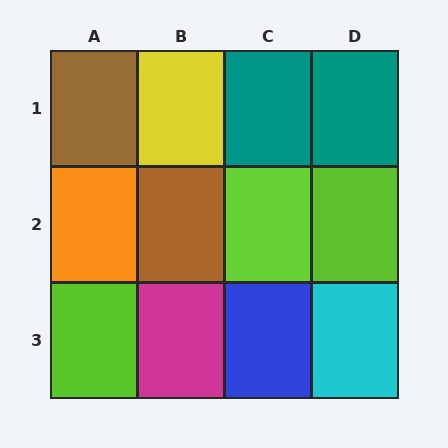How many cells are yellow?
1 cell is yellow.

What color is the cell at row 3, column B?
Magenta.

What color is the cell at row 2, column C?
Lime.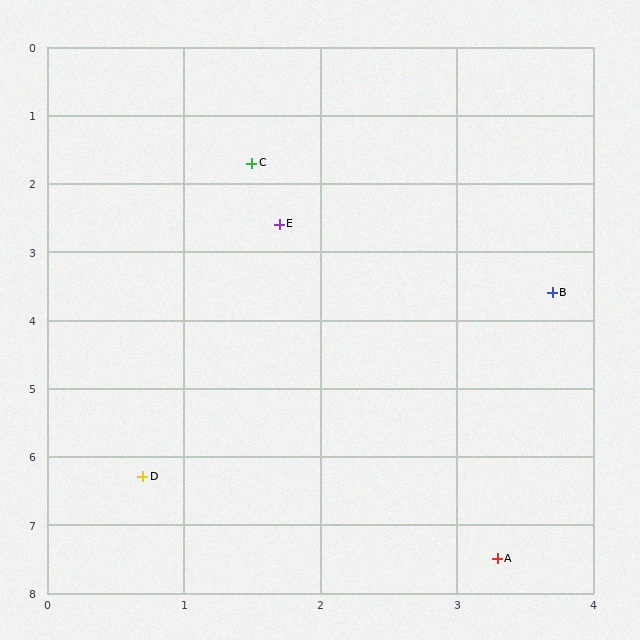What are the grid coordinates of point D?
Point D is at approximately (0.7, 6.3).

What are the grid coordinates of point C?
Point C is at approximately (1.5, 1.7).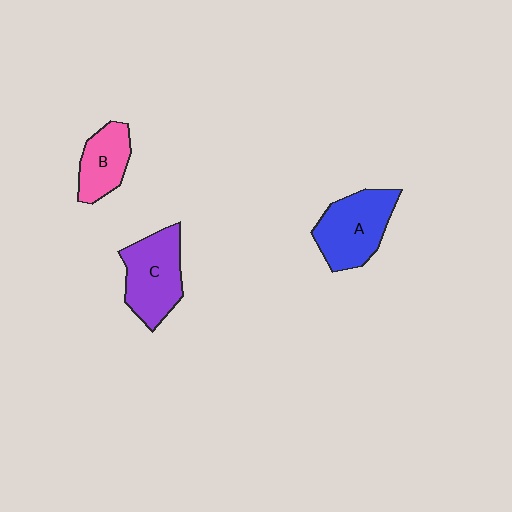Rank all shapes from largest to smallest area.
From largest to smallest: A (blue), C (purple), B (pink).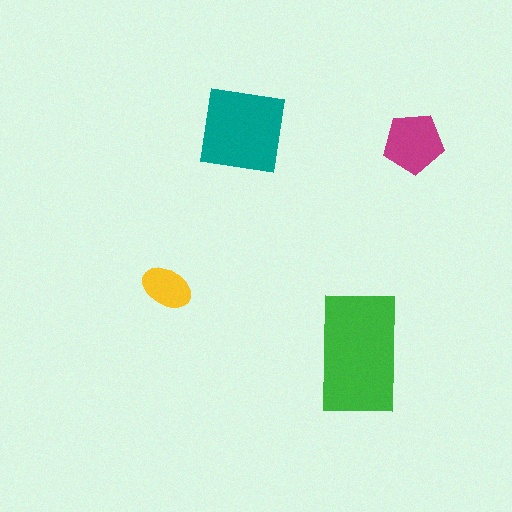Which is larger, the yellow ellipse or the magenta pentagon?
The magenta pentagon.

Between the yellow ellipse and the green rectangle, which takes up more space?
The green rectangle.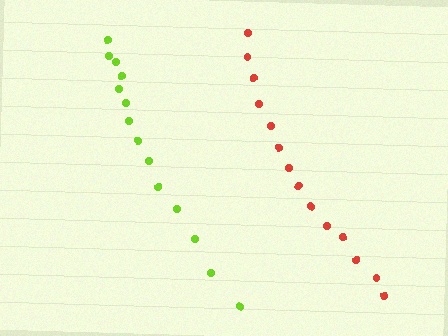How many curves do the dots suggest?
There are 2 distinct paths.